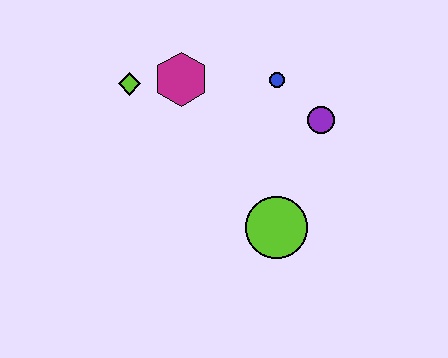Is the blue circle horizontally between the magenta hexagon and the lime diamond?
No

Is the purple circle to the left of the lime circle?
No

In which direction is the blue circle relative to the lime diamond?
The blue circle is to the right of the lime diamond.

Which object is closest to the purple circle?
The blue circle is closest to the purple circle.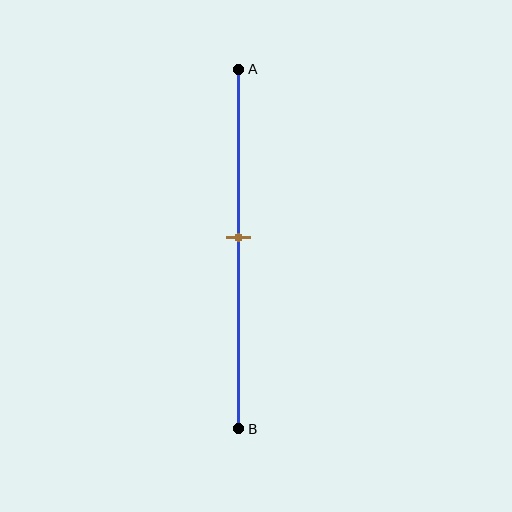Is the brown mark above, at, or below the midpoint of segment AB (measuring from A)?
The brown mark is above the midpoint of segment AB.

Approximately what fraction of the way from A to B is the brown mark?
The brown mark is approximately 45% of the way from A to B.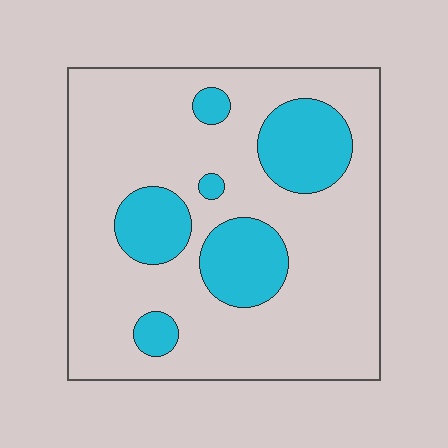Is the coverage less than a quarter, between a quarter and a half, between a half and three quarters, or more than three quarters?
Less than a quarter.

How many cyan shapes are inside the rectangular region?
6.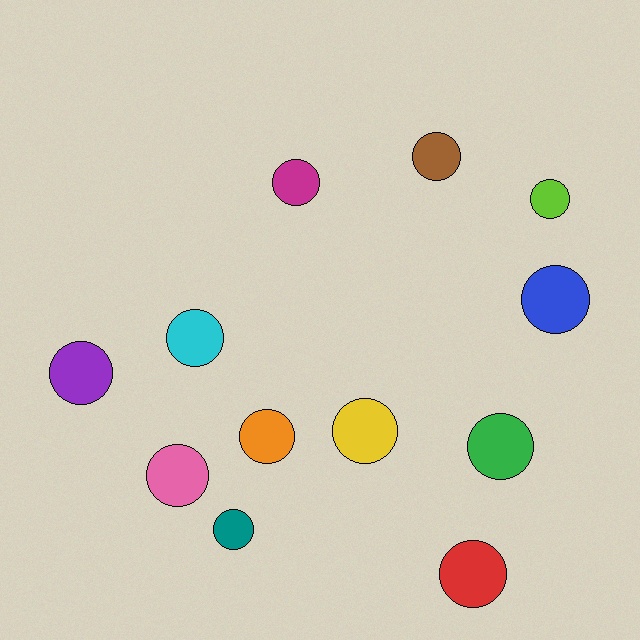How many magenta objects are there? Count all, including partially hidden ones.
There is 1 magenta object.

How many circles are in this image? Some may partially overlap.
There are 12 circles.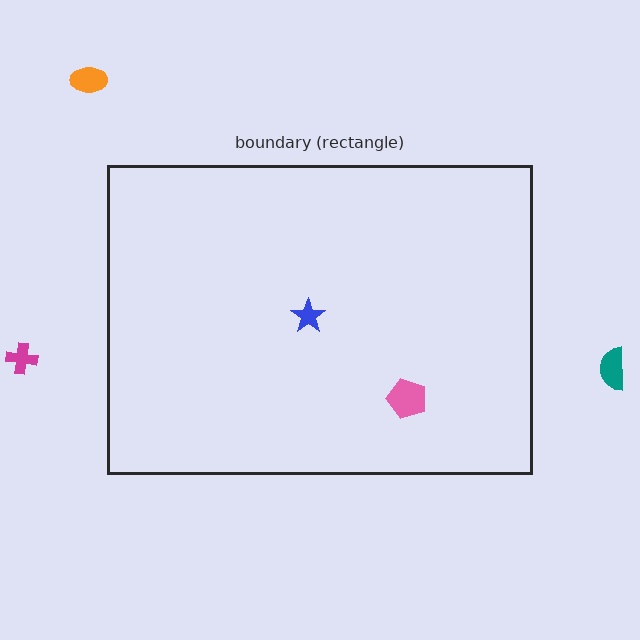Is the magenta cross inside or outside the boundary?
Outside.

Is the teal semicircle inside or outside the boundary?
Outside.